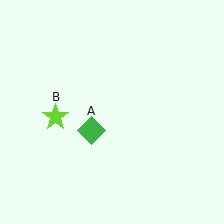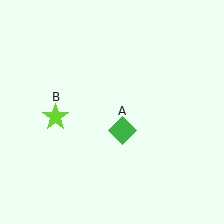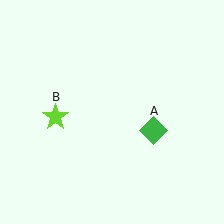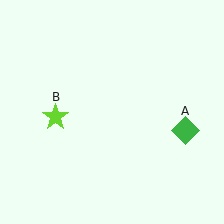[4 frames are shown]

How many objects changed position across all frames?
1 object changed position: green diamond (object A).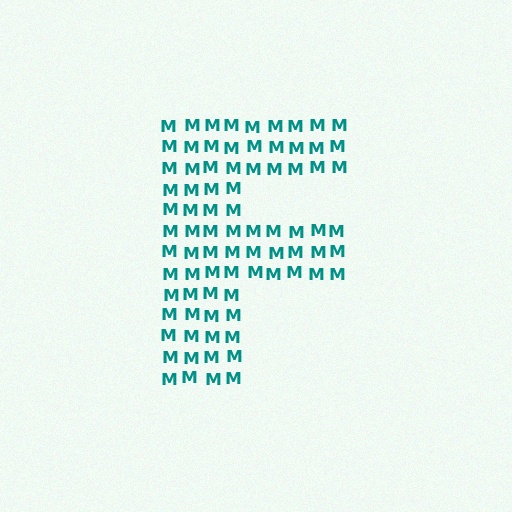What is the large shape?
The large shape is the letter F.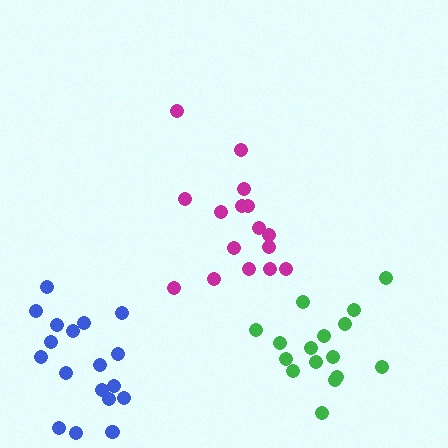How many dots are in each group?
Group 1: 17 dots, Group 2: 16 dots, Group 3: 18 dots (51 total).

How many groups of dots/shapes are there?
There are 3 groups.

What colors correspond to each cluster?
The clusters are colored: green, magenta, blue.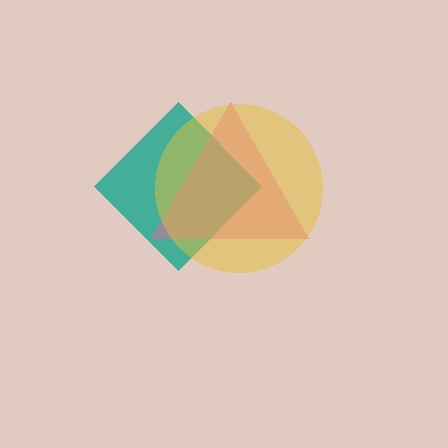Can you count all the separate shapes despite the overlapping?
Yes, there are 3 separate shapes.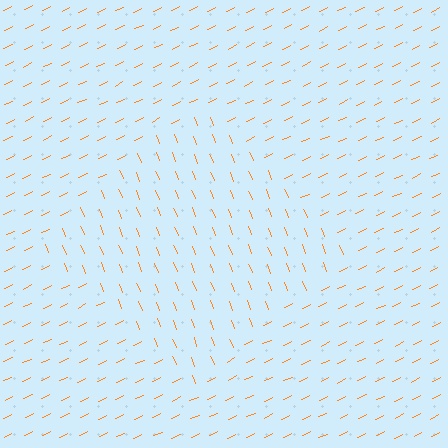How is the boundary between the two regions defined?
The boundary is defined purely by a change in line orientation (approximately 85 degrees difference). All lines are the same color and thickness.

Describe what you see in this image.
The image is filled with small orange line segments. A diamond region in the image has lines oriented differently from the surrounding lines, creating a visible texture boundary.